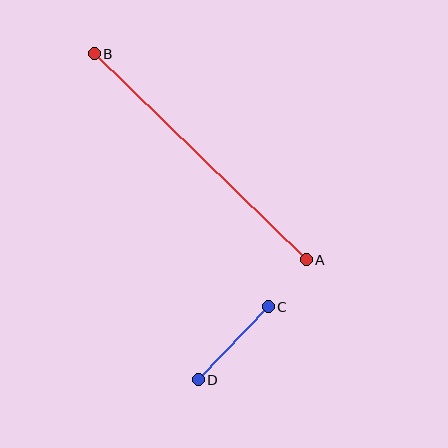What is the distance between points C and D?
The distance is approximately 101 pixels.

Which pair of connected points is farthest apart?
Points A and B are farthest apart.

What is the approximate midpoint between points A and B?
The midpoint is at approximately (200, 157) pixels.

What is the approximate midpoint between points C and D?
The midpoint is at approximately (233, 343) pixels.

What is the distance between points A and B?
The distance is approximately 295 pixels.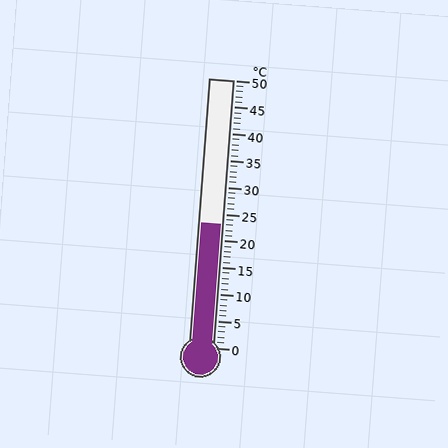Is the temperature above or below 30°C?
The temperature is below 30°C.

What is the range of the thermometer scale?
The thermometer scale ranges from 0°C to 50°C.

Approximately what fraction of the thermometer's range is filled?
The thermometer is filled to approximately 45% of its range.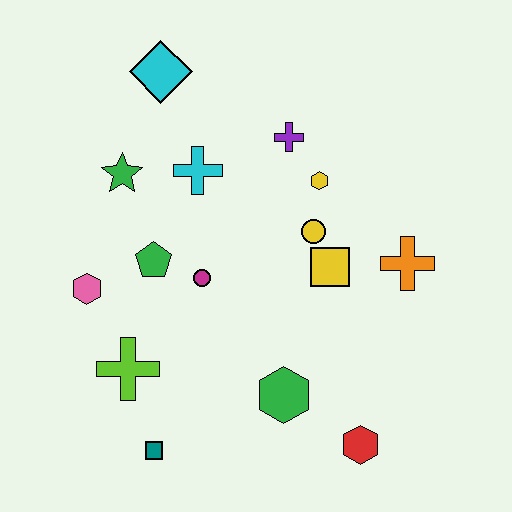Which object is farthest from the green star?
The red hexagon is farthest from the green star.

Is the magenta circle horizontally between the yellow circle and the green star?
Yes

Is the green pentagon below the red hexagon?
No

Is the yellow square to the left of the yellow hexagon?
No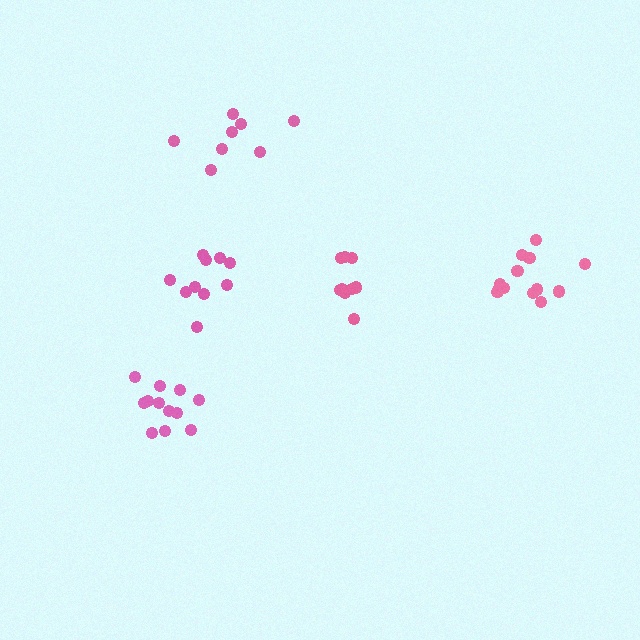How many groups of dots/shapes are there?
There are 5 groups.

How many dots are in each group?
Group 1: 12 dots, Group 2: 9 dots, Group 3: 8 dots, Group 4: 13 dots, Group 5: 10 dots (52 total).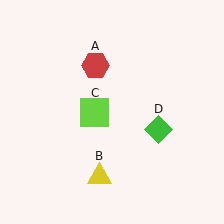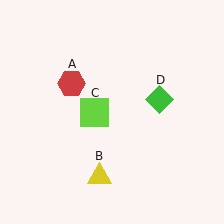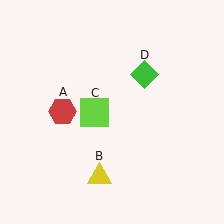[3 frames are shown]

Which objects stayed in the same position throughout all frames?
Yellow triangle (object B) and lime square (object C) remained stationary.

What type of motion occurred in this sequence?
The red hexagon (object A), green diamond (object D) rotated counterclockwise around the center of the scene.